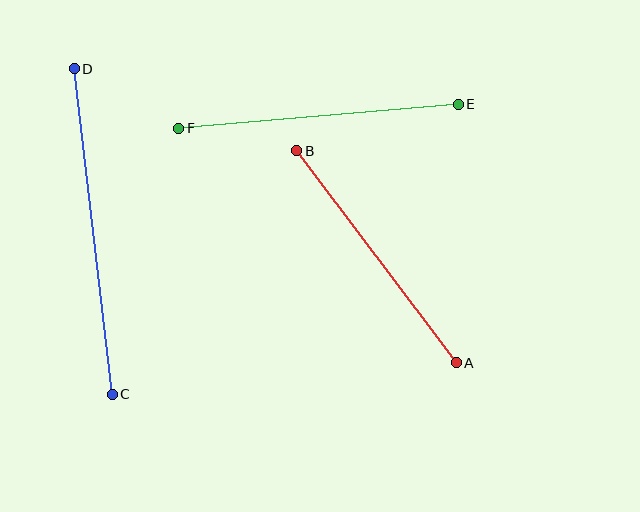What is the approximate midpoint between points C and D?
The midpoint is at approximately (93, 232) pixels.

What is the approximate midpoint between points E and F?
The midpoint is at approximately (318, 116) pixels.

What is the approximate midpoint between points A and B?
The midpoint is at approximately (377, 257) pixels.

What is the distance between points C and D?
The distance is approximately 328 pixels.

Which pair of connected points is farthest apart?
Points C and D are farthest apart.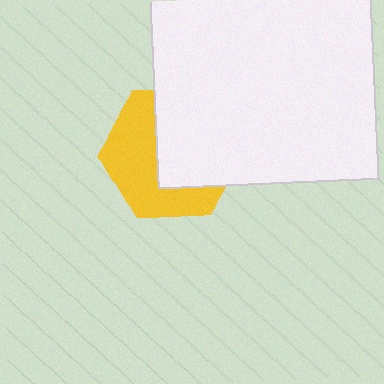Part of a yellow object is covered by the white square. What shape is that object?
It is a hexagon.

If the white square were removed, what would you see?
You would see the complete yellow hexagon.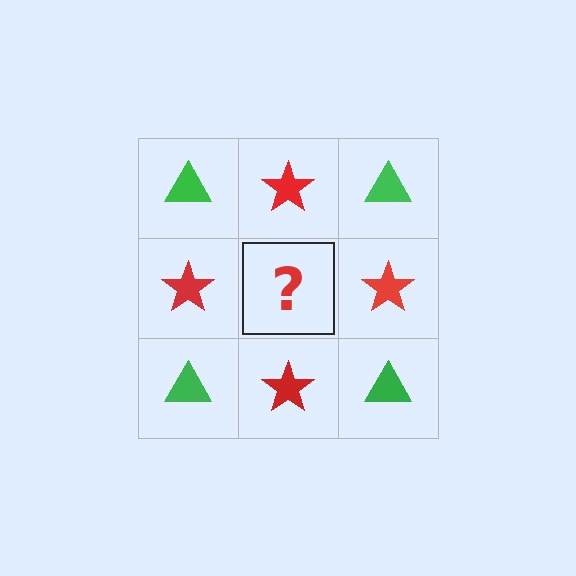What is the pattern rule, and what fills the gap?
The rule is that it alternates green triangle and red star in a checkerboard pattern. The gap should be filled with a green triangle.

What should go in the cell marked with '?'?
The missing cell should contain a green triangle.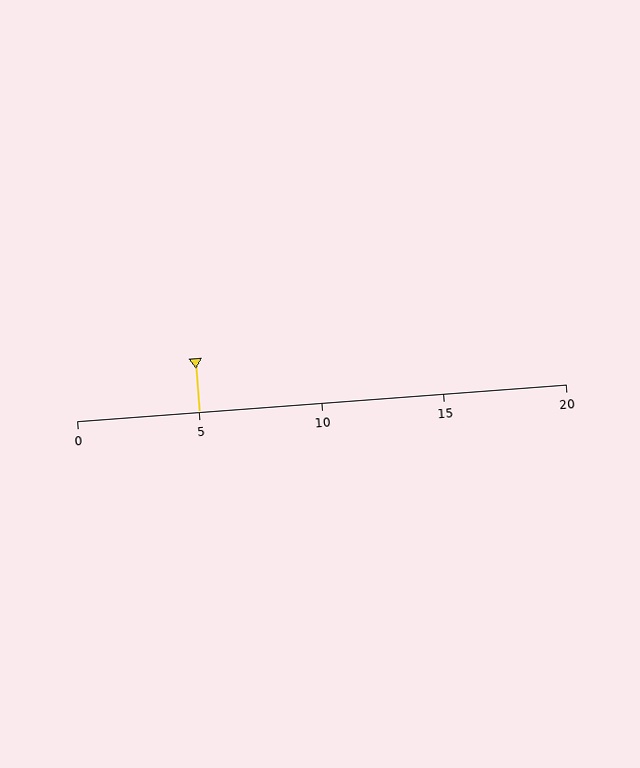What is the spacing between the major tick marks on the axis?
The major ticks are spaced 5 apart.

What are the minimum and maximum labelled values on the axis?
The axis runs from 0 to 20.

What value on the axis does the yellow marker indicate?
The marker indicates approximately 5.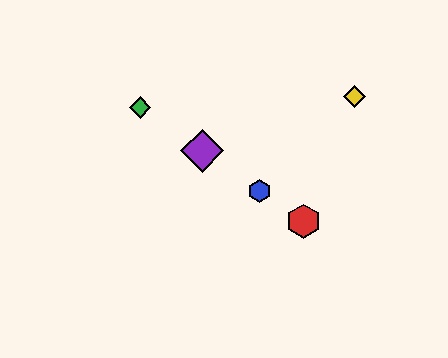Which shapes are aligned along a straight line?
The red hexagon, the blue hexagon, the green diamond, the purple diamond are aligned along a straight line.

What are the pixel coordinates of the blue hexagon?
The blue hexagon is at (260, 191).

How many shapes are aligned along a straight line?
4 shapes (the red hexagon, the blue hexagon, the green diamond, the purple diamond) are aligned along a straight line.